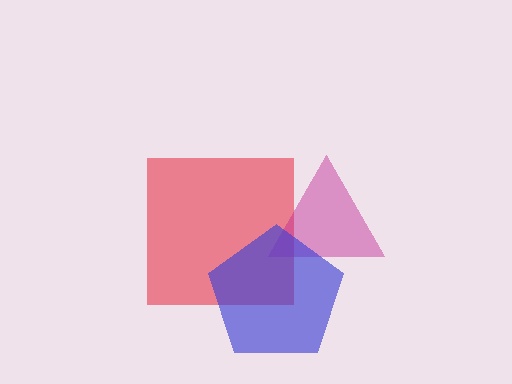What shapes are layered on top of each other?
The layered shapes are: a red square, a magenta triangle, a blue pentagon.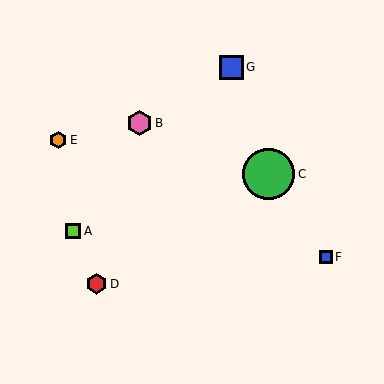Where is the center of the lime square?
The center of the lime square is at (73, 231).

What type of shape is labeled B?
Shape B is a pink hexagon.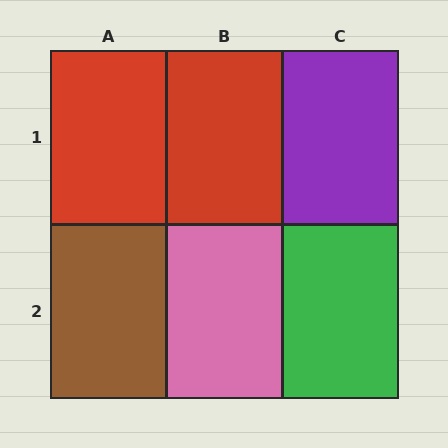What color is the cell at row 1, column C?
Purple.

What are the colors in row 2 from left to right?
Brown, pink, green.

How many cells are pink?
1 cell is pink.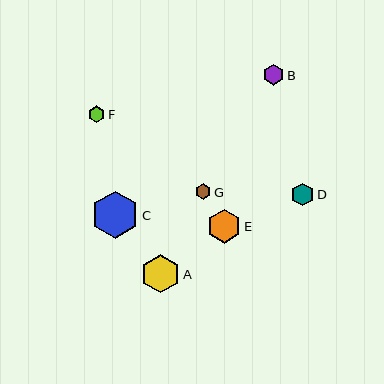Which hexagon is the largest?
Hexagon C is the largest with a size of approximately 47 pixels.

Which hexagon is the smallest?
Hexagon G is the smallest with a size of approximately 16 pixels.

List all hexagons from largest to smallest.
From largest to smallest: C, A, E, D, B, F, G.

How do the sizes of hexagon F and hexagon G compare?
Hexagon F and hexagon G are approximately the same size.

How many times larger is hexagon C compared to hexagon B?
Hexagon C is approximately 2.2 times the size of hexagon B.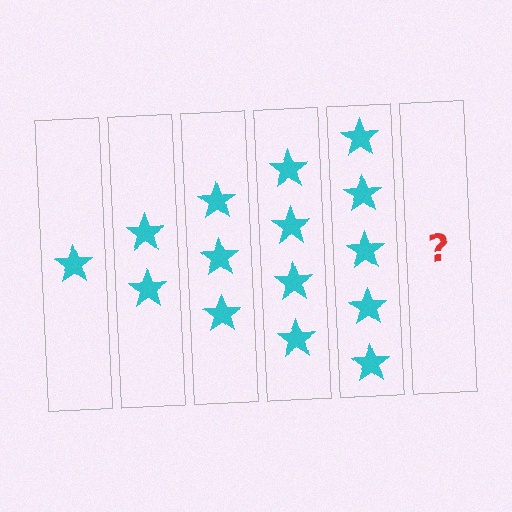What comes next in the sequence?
The next element should be 6 stars.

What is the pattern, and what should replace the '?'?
The pattern is that each step adds one more star. The '?' should be 6 stars.